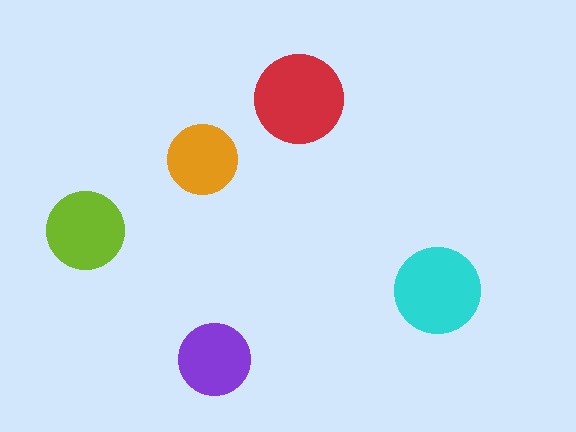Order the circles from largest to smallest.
the red one, the cyan one, the lime one, the purple one, the orange one.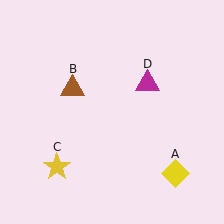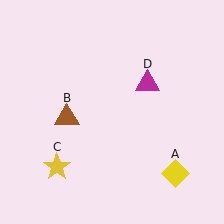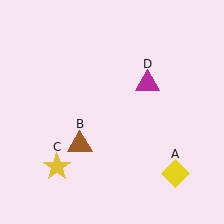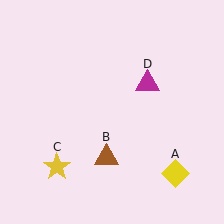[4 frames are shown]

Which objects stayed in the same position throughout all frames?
Yellow diamond (object A) and yellow star (object C) and magenta triangle (object D) remained stationary.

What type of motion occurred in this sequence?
The brown triangle (object B) rotated counterclockwise around the center of the scene.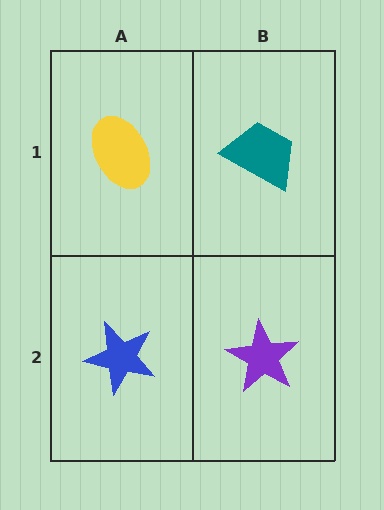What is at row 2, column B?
A purple star.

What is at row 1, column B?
A teal trapezoid.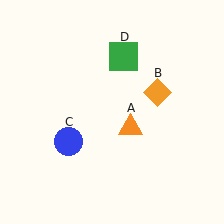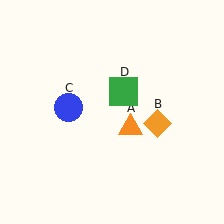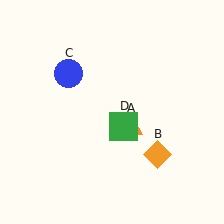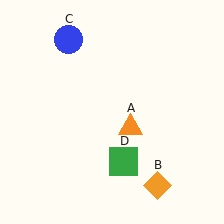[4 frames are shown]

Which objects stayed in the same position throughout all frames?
Orange triangle (object A) remained stationary.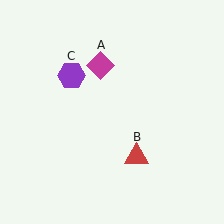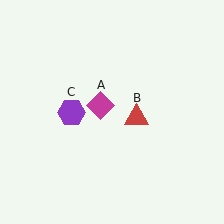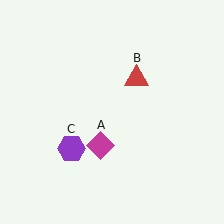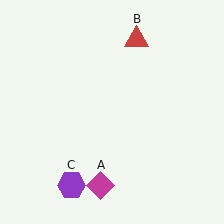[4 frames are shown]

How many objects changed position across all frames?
3 objects changed position: magenta diamond (object A), red triangle (object B), purple hexagon (object C).